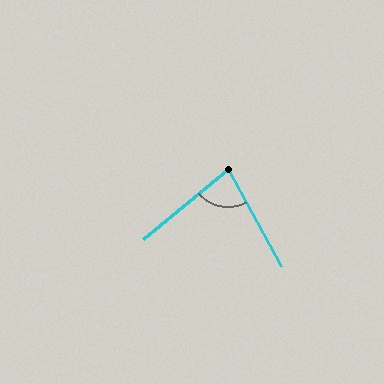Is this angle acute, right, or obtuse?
It is acute.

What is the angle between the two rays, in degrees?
Approximately 79 degrees.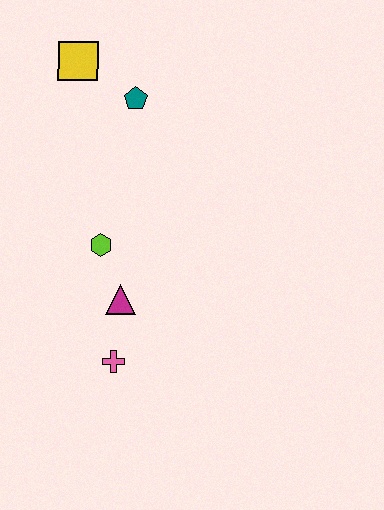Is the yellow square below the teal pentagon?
No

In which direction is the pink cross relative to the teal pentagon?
The pink cross is below the teal pentagon.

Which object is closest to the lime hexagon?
The magenta triangle is closest to the lime hexagon.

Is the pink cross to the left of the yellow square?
No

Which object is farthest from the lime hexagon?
The yellow square is farthest from the lime hexagon.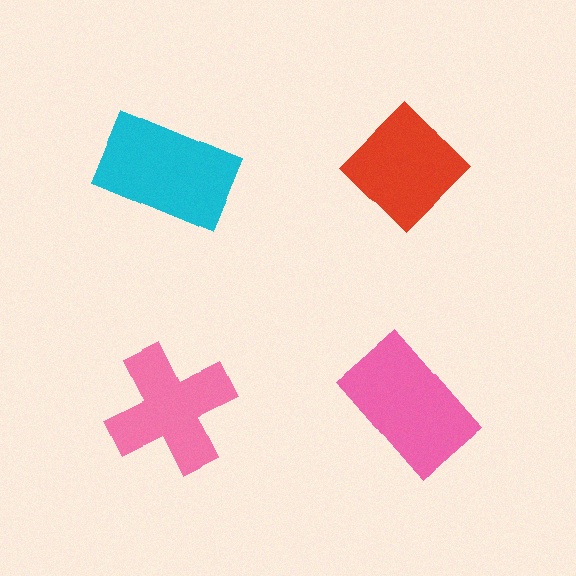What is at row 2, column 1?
A pink cross.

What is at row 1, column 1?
A cyan rectangle.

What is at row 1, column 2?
A red diamond.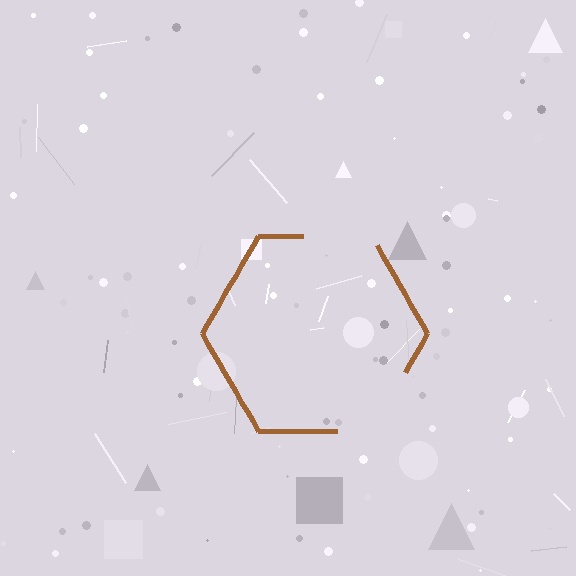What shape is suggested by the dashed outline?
The dashed outline suggests a hexagon.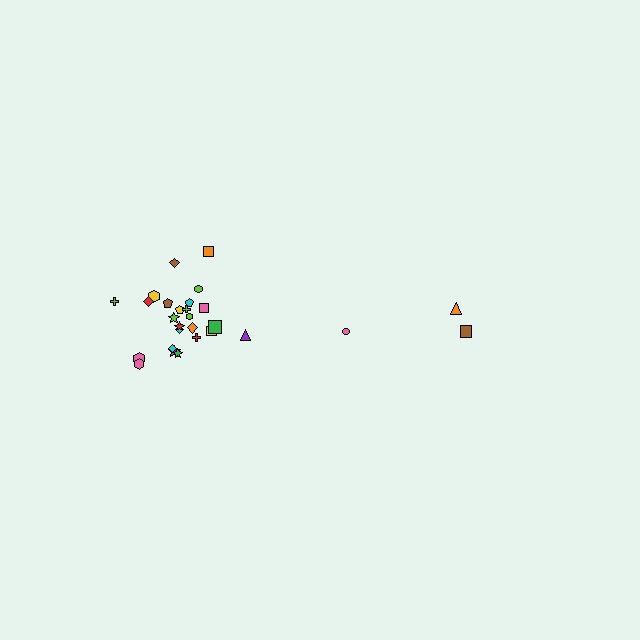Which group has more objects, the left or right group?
The left group.